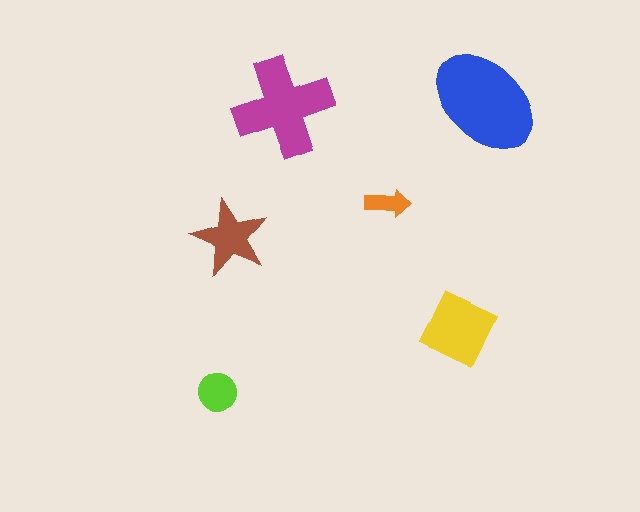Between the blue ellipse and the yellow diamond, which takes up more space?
The blue ellipse.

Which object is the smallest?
The orange arrow.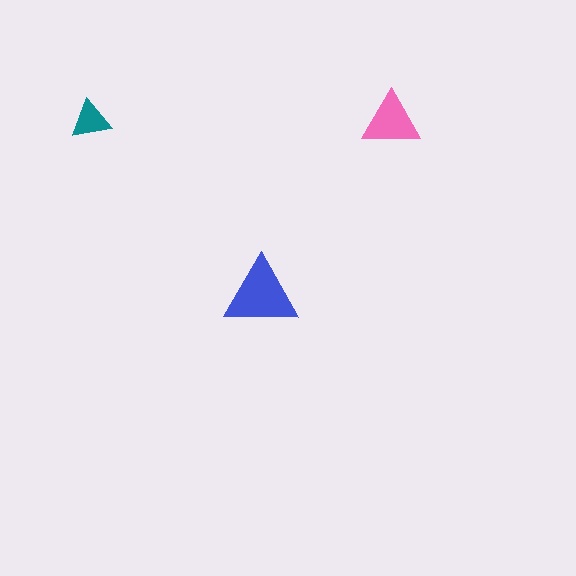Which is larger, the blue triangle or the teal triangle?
The blue one.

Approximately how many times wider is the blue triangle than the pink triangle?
About 1.5 times wider.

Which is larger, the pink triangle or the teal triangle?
The pink one.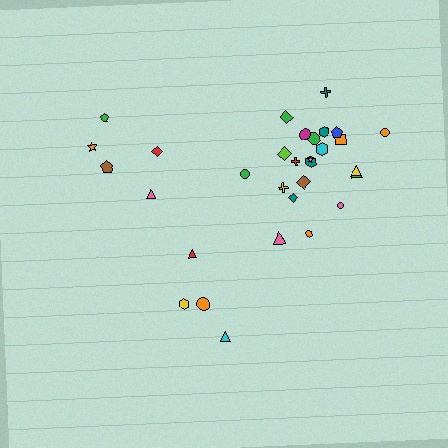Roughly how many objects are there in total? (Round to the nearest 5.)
Roughly 30 objects in total.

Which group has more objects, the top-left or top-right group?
The top-right group.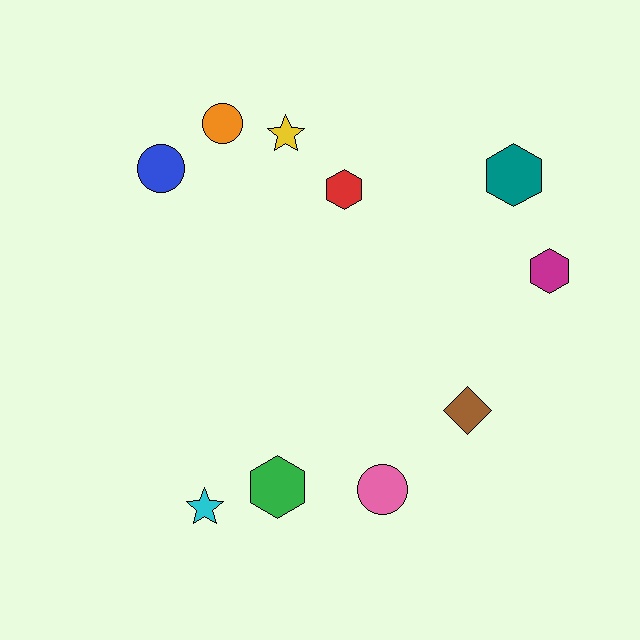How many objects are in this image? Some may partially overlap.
There are 10 objects.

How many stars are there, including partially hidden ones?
There are 2 stars.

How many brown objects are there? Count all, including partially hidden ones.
There is 1 brown object.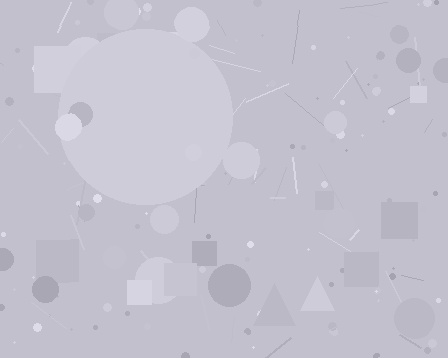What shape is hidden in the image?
A circle is hidden in the image.